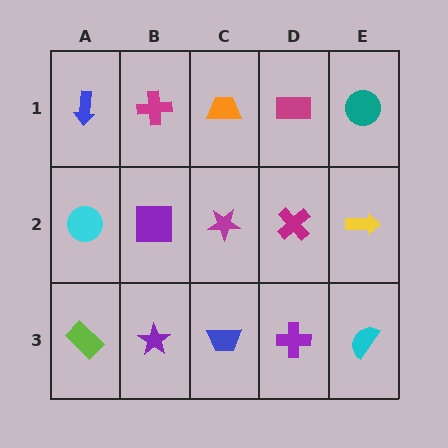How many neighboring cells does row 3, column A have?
2.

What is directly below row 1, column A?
A cyan circle.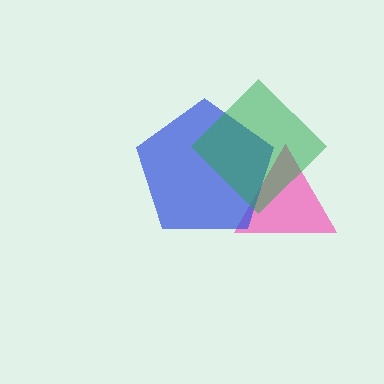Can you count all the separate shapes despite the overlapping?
Yes, there are 3 separate shapes.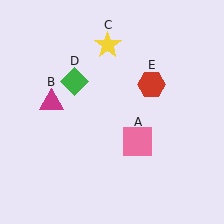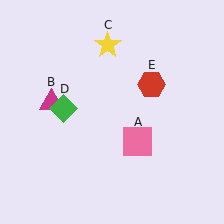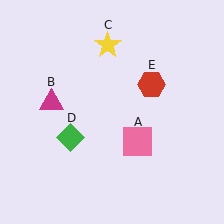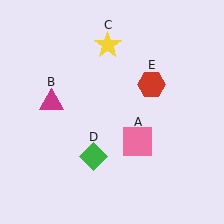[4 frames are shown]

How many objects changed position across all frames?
1 object changed position: green diamond (object D).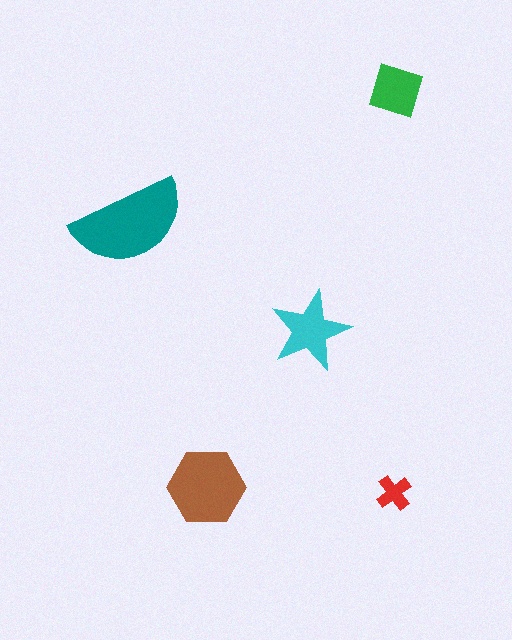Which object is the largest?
The teal semicircle.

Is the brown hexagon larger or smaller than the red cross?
Larger.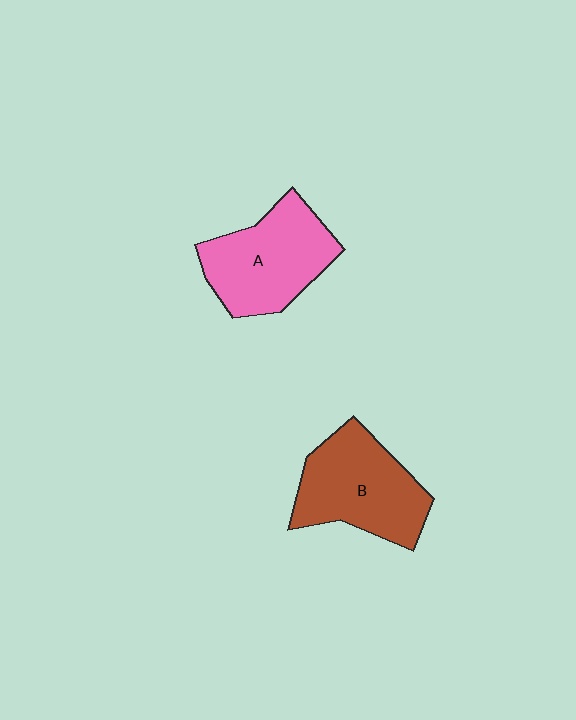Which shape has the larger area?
Shape B (brown).